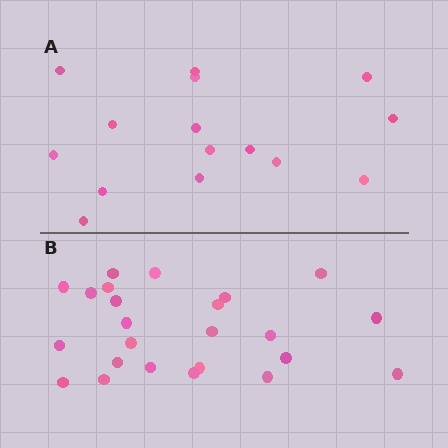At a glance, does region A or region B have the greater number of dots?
Region B (the bottom region) has more dots.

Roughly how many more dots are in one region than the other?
Region B has roughly 8 or so more dots than region A.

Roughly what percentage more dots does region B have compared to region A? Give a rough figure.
About 60% more.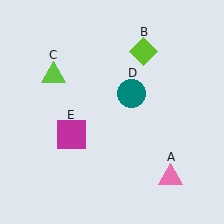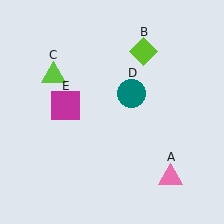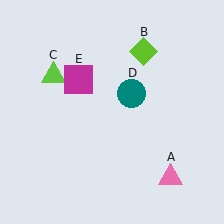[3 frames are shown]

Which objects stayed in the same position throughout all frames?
Pink triangle (object A) and lime diamond (object B) and lime triangle (object C) and teal circle (object D) remained stationary.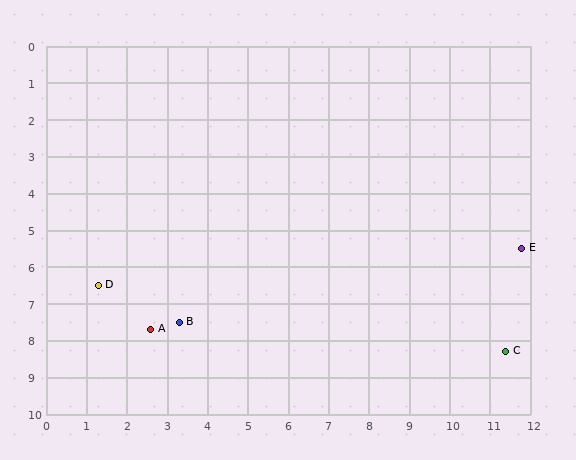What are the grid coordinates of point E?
Point E is at approximately (11.8, 5.5).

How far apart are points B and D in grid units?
Points B and D are about 2.2 grid units apart.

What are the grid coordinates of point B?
Point B is at approximately (3.3, 7.5).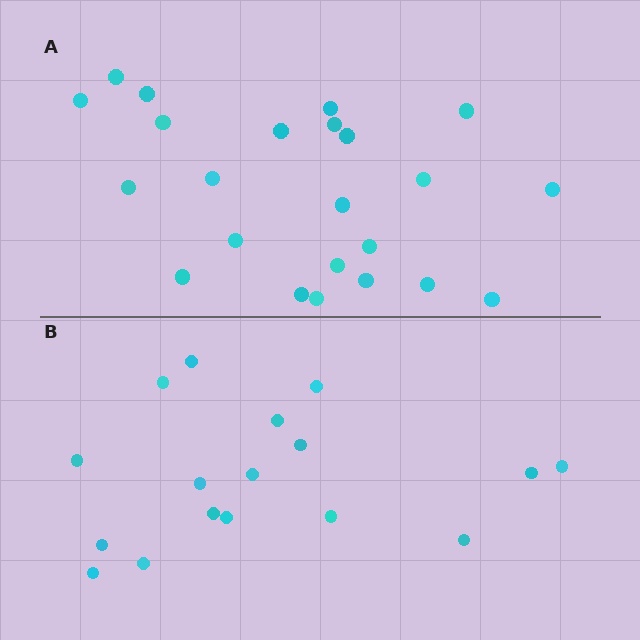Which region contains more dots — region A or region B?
Region A (the top region) has more dots.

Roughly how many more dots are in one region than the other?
Region A has about 6 more dots than region B.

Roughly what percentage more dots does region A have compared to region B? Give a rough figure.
About 35% more.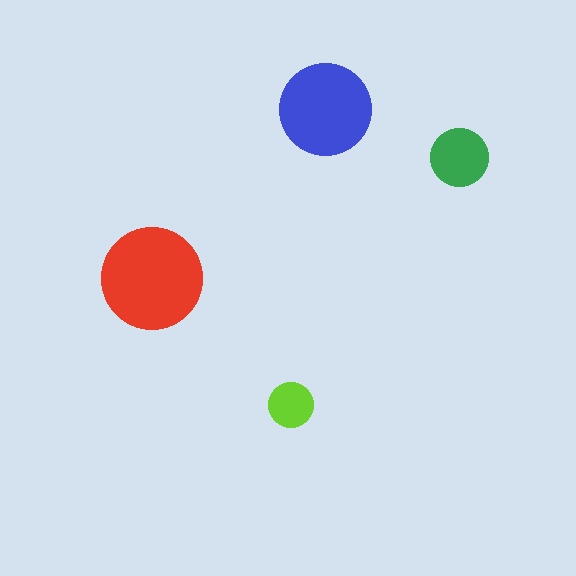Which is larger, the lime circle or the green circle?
The green one.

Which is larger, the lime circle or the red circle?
The red one.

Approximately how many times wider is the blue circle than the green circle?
About 1.5 times wider.